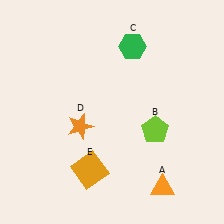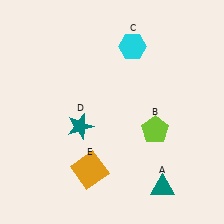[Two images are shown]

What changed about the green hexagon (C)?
In Image 1, C is green. In Image 2, it changed to cyan.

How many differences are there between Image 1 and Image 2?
There are 3 differences between the two images.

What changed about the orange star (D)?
In Image 1, D is orange. In Image 2, it changed to teal.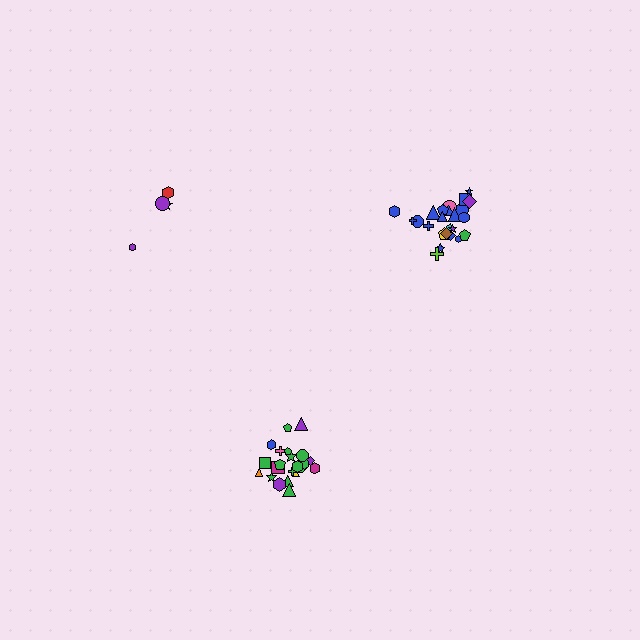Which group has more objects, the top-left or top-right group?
The top-right group.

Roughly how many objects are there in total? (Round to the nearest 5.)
Roughly 50 objects in total.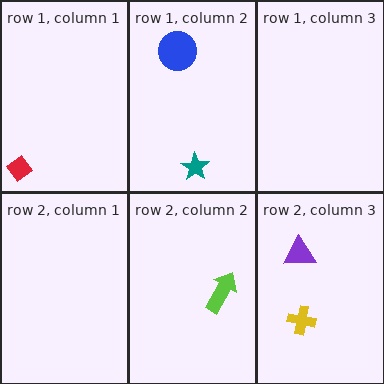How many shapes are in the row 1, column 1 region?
1.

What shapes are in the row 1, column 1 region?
The red diamond.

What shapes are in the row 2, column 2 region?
The lime arrow.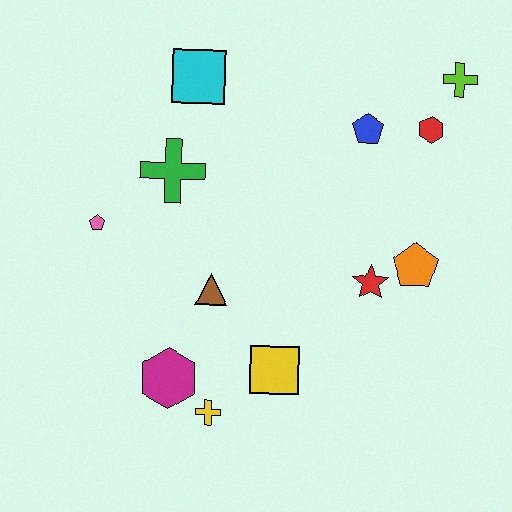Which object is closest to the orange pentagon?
The red star is closest to the orange pentagon.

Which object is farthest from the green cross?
The lime cross is farthest from the green cross.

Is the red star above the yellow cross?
Yes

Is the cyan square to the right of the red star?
No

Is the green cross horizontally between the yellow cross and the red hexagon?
No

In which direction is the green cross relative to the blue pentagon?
The green cross is to the left of the blue pentagon.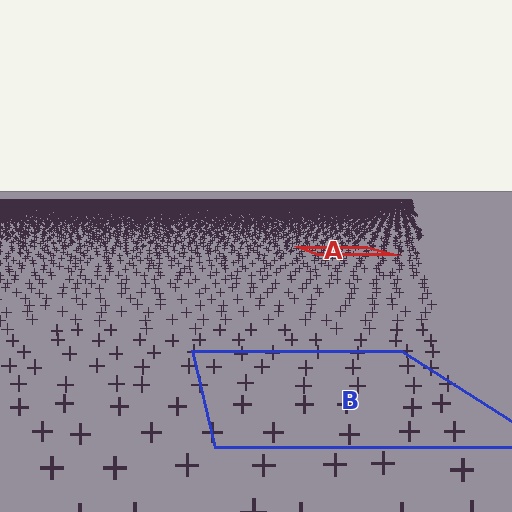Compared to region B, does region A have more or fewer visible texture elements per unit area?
Region A has more texture elements per unit area — they are packed more densely because it is farther away.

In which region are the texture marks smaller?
The texture marks are smaller in region A, because it is farther away.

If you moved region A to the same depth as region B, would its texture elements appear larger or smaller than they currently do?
They would appear larger. At a closer depth, the same texture elements are projected at a bigger on-screen size.